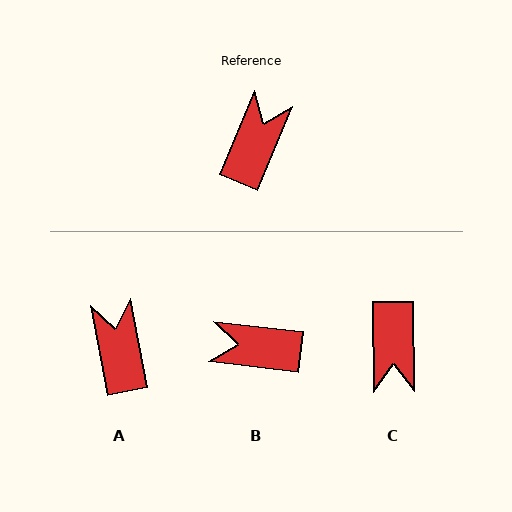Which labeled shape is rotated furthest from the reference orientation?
C, about 156 degrees away.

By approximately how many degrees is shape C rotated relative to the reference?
Approximately 156 degrees clockwise.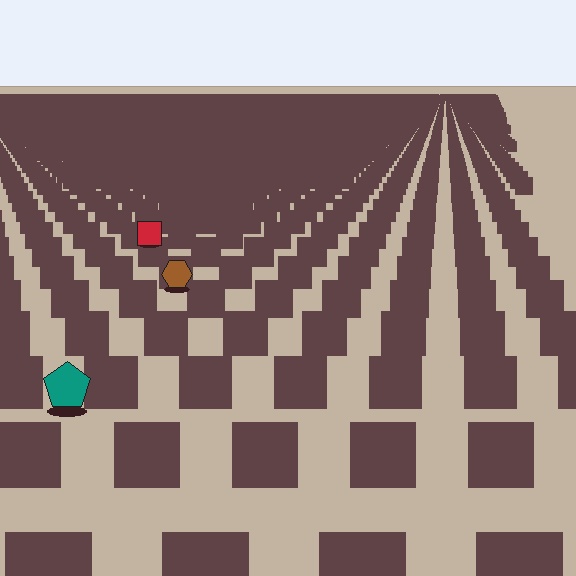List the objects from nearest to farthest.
From nearest to farthest: the teal pentagon, the brown hexagon, the red square.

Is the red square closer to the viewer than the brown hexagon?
No. The brown hexagon is closer — you can tell from the texture gradient: the ground texture is coarser near it.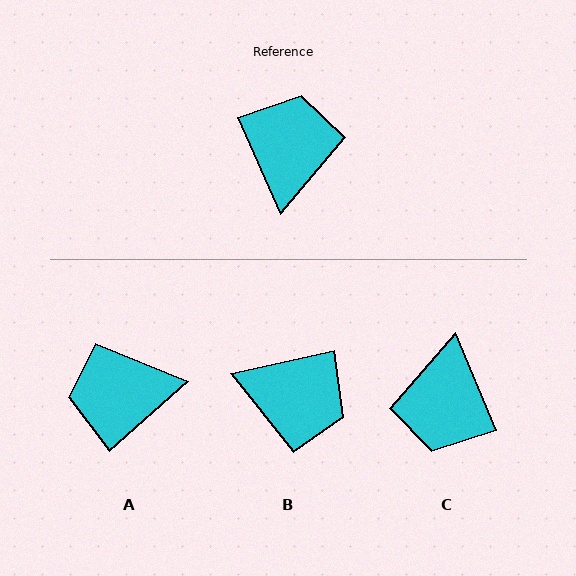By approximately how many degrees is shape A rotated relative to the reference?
Approximately 108 degrees counter-clockwise.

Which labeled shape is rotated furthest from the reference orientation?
C, about 179 degrees away.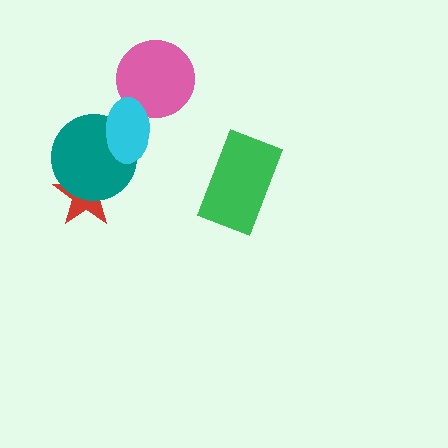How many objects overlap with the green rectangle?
0 objects overlap with the green rectangle.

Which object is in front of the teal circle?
The cyan ellipse is in front of the teal circle.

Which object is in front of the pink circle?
The cyan ellipse is in front of the pink circle.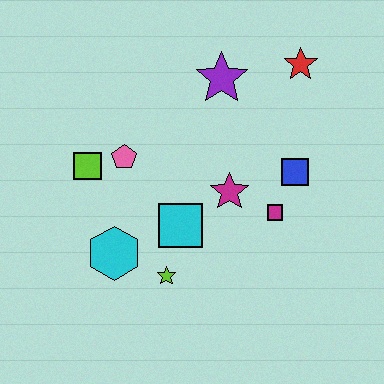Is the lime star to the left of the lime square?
No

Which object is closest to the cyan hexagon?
The lime star is closest to the cyan hexagon.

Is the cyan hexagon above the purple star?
No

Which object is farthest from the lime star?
The red star is farthest from the lime star.